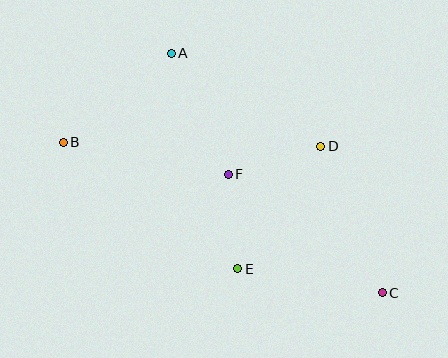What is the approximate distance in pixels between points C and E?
The distance between C and E is approximately 146 pixels.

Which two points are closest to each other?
Points E and F are closest to each other.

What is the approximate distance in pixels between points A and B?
The distance between A and B is approximately 140 pixels.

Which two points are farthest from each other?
Points B and C are farthest from each other.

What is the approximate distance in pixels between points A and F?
The distance between A and F is approximately 134 pixels.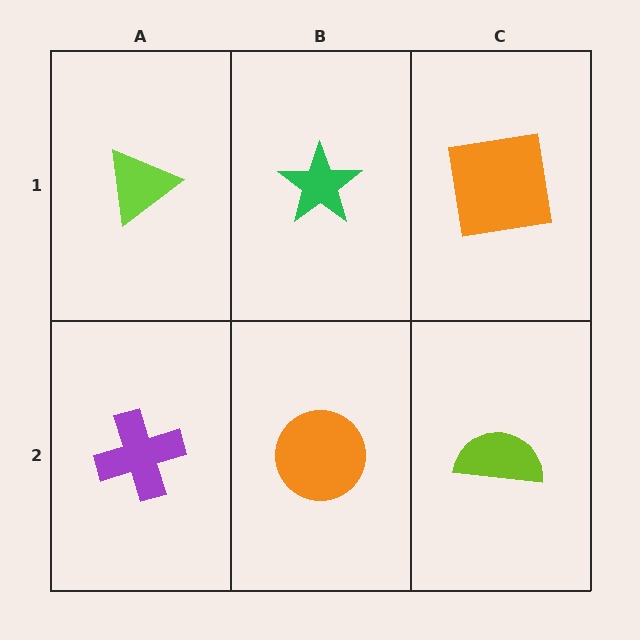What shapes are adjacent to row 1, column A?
A purple cross (row 2, column A), a green star (row 1, column B).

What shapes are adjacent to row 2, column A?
A lime triangle (row 1, column A), an orange circle (row 2, column B).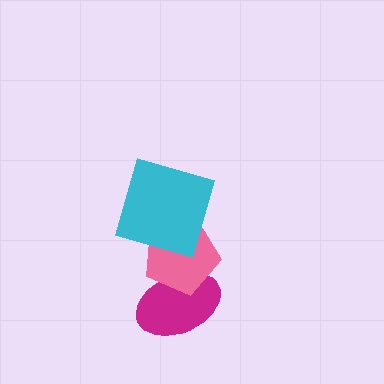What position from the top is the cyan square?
The cyan square is 1st from the top.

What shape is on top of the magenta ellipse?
The pink pentagon is on top of the magenta ellipse.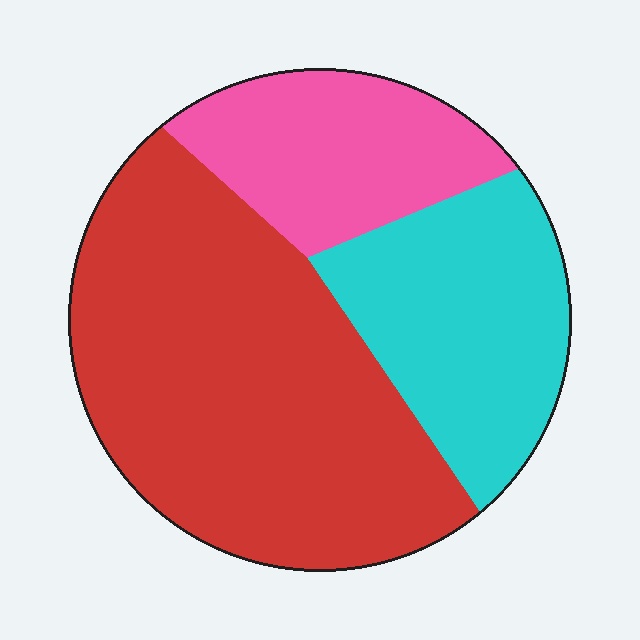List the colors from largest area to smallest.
From largest to smallest: red, cyan, pink.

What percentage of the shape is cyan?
Cyan takes up between a quarter and a half of the shape.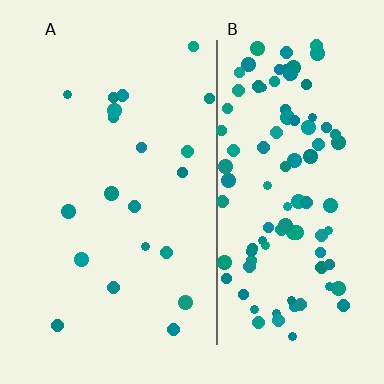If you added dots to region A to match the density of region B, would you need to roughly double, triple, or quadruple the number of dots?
Approximately quadruple.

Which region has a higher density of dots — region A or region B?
B (the right).